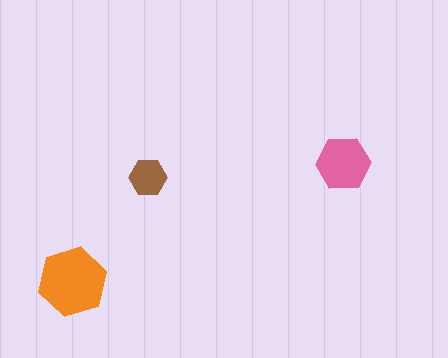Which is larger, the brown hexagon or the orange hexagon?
The orange one.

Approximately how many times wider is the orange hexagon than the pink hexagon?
About 1.5 times wider.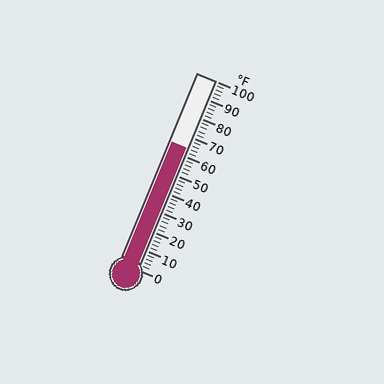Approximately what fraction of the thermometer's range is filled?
The thermometer is filled to approximately 65% of its range.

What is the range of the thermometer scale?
The thermometer scale ranges from 0°F to 100°F.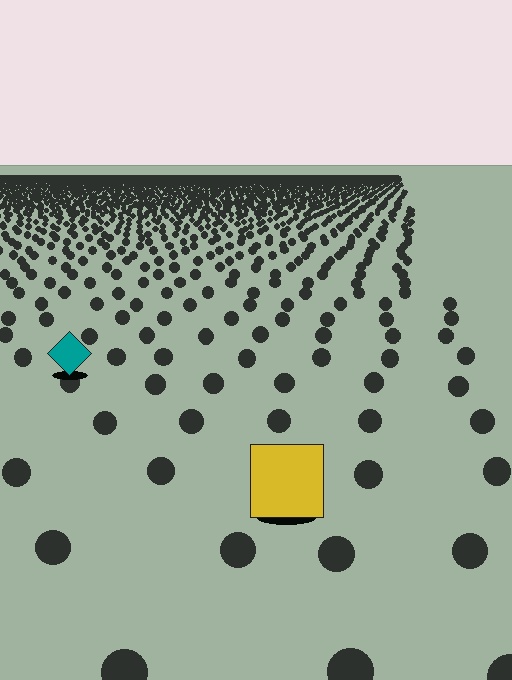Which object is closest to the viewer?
The yellow square is closest. The texture marks near it are larger and more spread out.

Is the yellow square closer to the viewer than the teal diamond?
Yes. The yellow square is closer — you can tell from the texture gradient: the ground texture is coarser near it.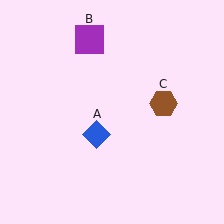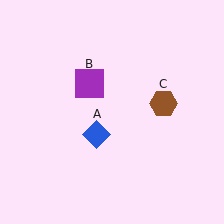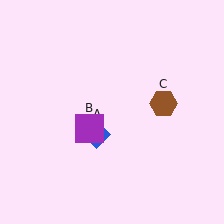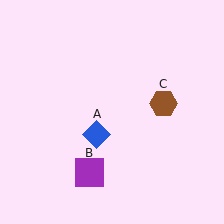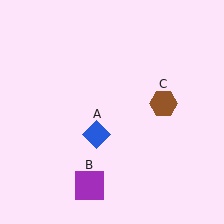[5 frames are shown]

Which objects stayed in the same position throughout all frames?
Blue diamond (object A) and brown hexagon (object C) remained stationary.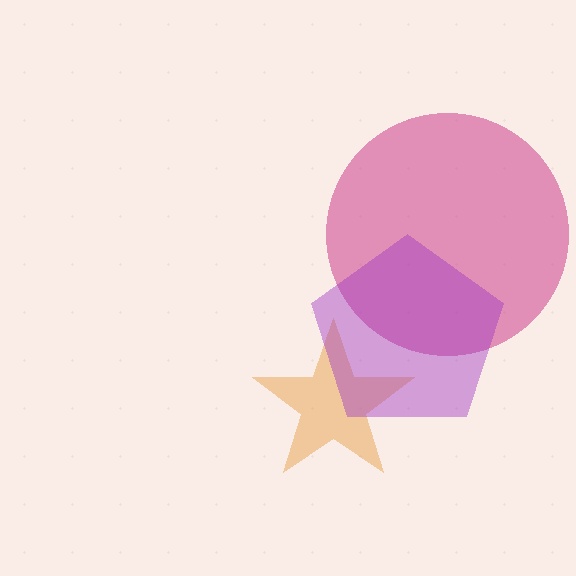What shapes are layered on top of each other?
The layered shapes are: a magenta circle, an orange star, a purple pentagon.